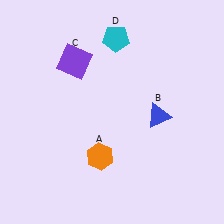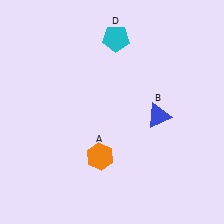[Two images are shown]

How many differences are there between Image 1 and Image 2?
There is 1 difference between the two images.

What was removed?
The purple square (C) was removed in Image 2.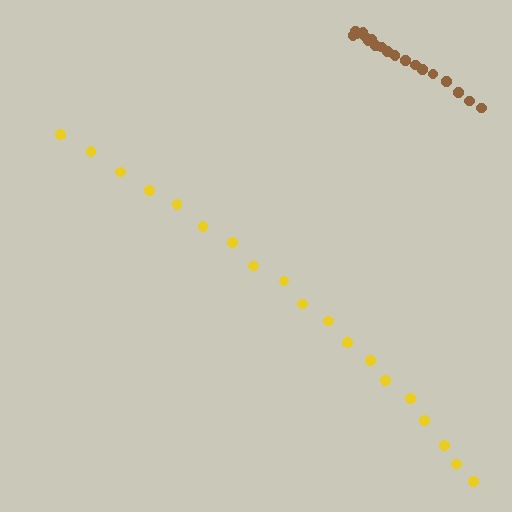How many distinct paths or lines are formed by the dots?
There are 2 distinct paths.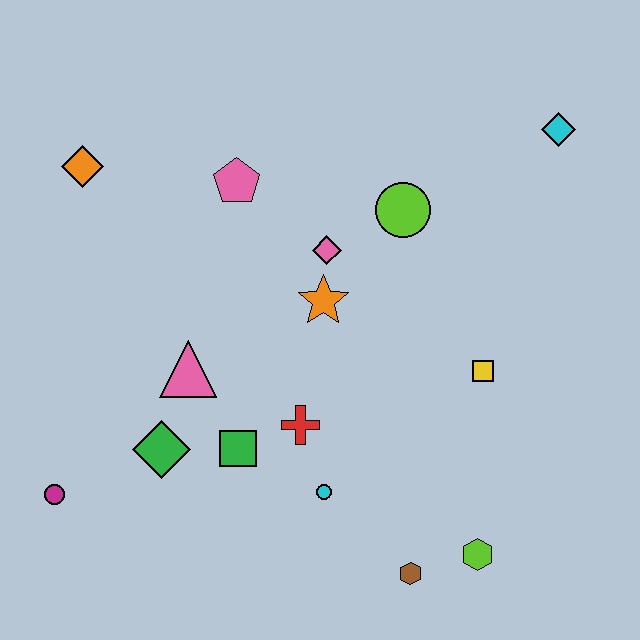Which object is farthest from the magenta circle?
The cyan diamond is farthest from the magenta circle.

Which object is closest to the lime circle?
The pink diamond is closest to the lime circle.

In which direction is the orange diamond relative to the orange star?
The orange diamond is to the left of the orange star.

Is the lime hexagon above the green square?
No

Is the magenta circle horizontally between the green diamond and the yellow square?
No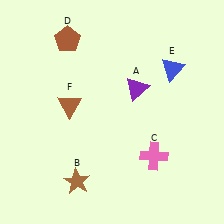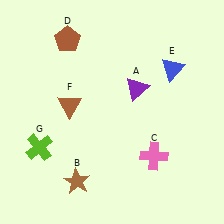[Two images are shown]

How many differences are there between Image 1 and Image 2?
There is 1 difference between the two images.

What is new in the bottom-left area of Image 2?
A lime cross (G) was added in the bottom-left area of Image 2.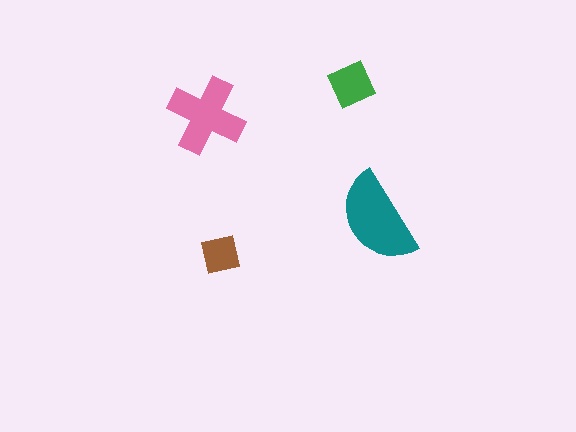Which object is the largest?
The teal semicircle.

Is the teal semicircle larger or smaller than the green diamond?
Larger.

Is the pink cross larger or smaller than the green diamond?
Larger.